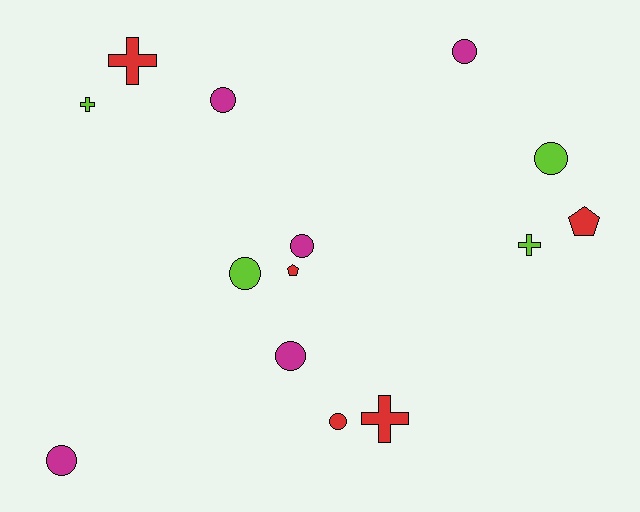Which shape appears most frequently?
Circle, with 8 objects.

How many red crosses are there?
There are 2 red crosses.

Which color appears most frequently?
Red, with 5 objects.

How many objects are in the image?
There are 14 objects.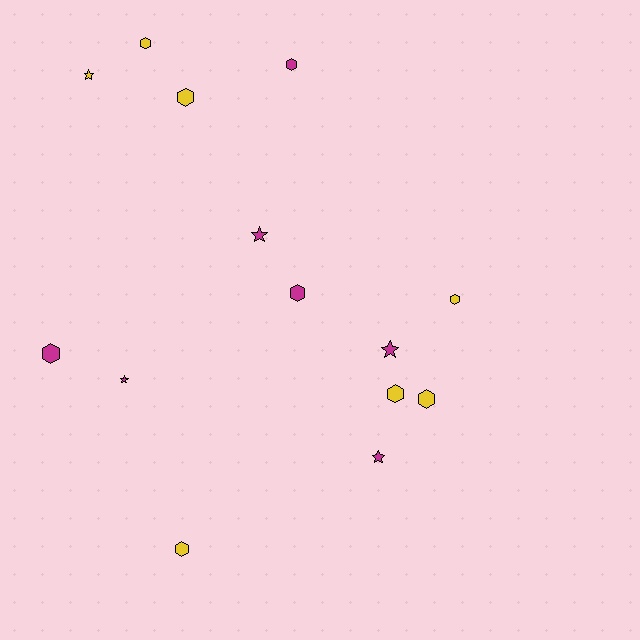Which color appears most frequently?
Yellow, with 7 objects.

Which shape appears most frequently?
Hexagon, with 9 objects.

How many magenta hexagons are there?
There are 3 magenta hexagons.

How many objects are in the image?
There are 14 objects.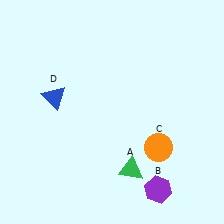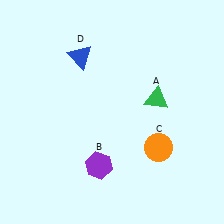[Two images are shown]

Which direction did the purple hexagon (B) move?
The purple hexagon (B) moved left.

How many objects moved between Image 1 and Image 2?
3 objects moved between the two images.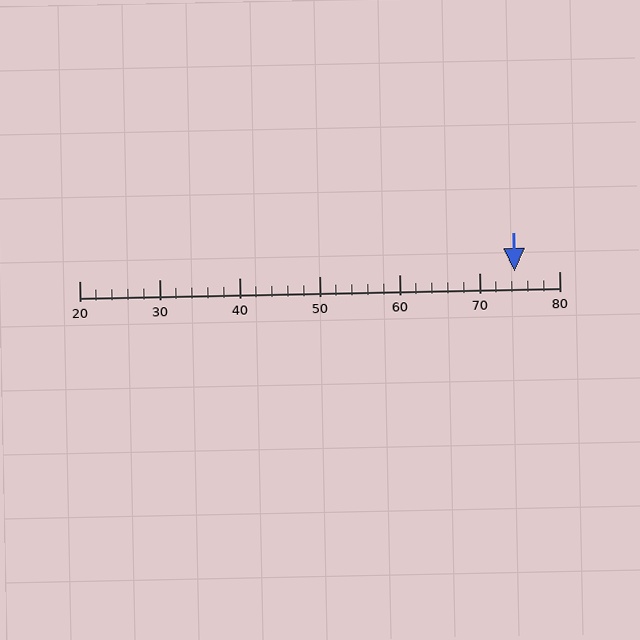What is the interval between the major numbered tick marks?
The major tick marks are spaced 10 units apart.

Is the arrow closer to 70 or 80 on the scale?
The arrow is closer to 70.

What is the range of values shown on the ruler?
The ruler shows values from 20 to 80.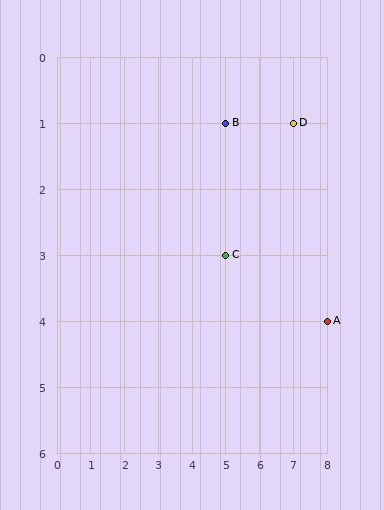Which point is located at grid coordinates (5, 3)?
Point C is at (5, 3).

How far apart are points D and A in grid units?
Points D and A are 1 column and 3 rows apart (about 3.2 grid units diagonally).